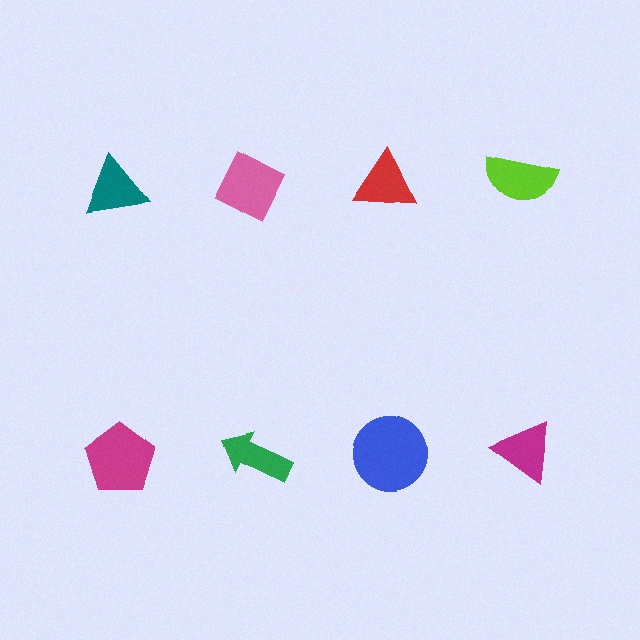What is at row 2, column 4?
A magenta triangle.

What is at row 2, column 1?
A magenta pentagon.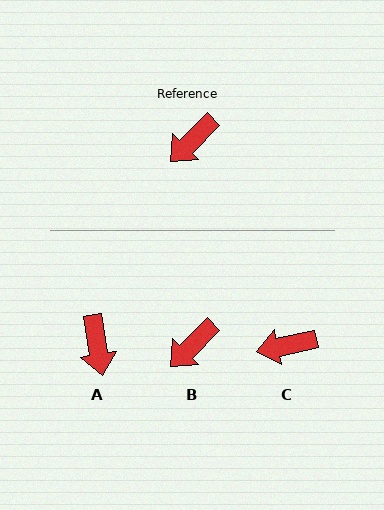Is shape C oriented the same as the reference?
No, it is off by about 33 degrees.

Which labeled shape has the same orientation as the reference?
B.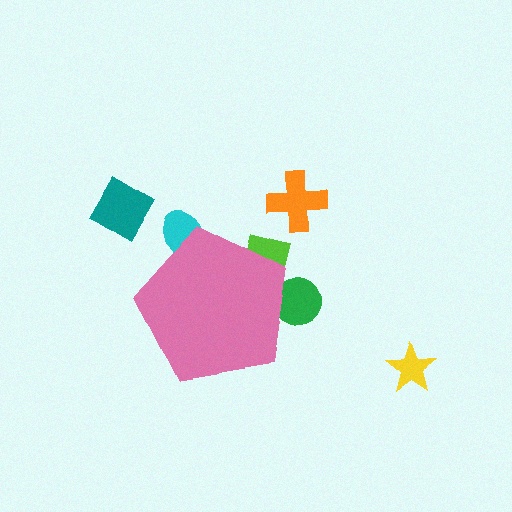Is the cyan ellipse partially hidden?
Yes, the cyan ellipse is partially hidden behind the pink pentagon.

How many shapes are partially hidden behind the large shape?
3 shapes are partially hidden.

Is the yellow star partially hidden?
No, the yellow star is fully visible.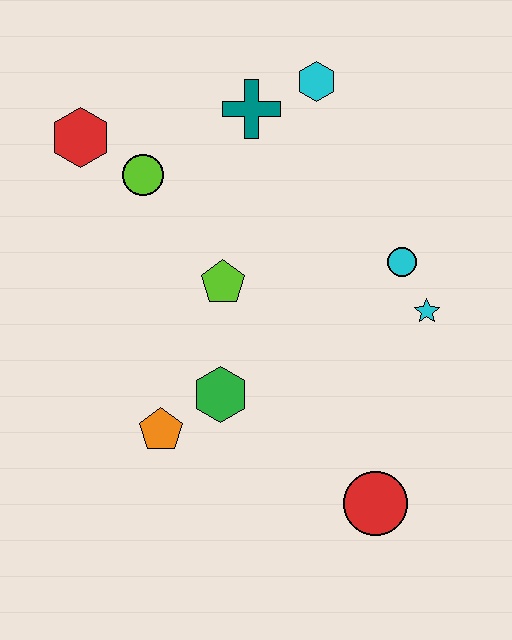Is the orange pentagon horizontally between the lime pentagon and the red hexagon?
Yes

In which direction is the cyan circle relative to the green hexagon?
The cyan circle is to the right of the green hexagon.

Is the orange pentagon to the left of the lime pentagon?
Yes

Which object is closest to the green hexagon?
The orange pentagon is closest to the green hexagon.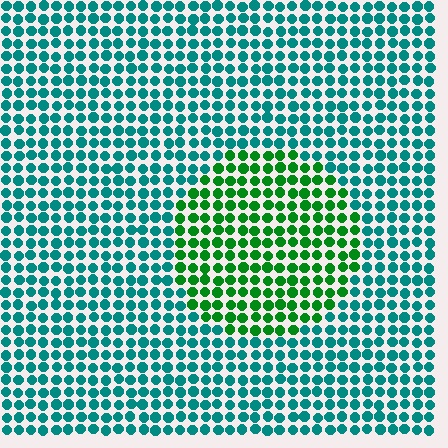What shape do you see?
I see a circle.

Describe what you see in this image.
The image is filled with small teal elements in a uniform arrangement. A circle-shaped region is visible where the elements are tinted to a slightly different hue, forming a subtle color boundary.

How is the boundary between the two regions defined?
The boundary is defined purely by a slight shift in hue (about 47 degrees). Spacing, size, and orientation are identical on both sides.